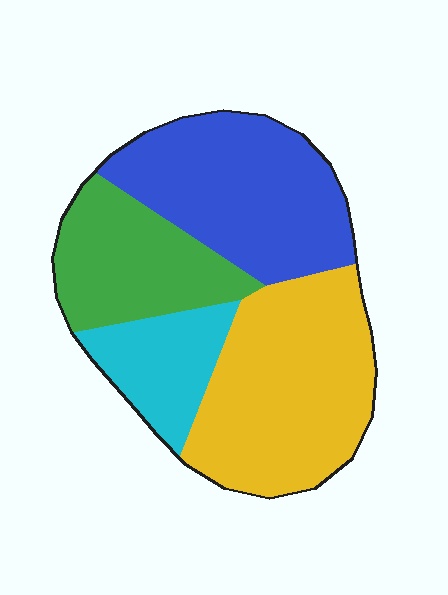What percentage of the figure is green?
Green takes up about one fifth (1/5) of the figure.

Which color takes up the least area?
Cyan, at roughly 15%.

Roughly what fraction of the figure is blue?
Blue takes up between a quarter and a half of the figure.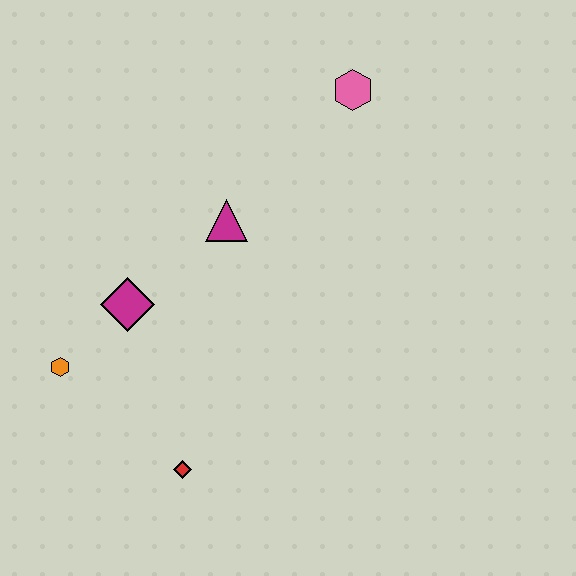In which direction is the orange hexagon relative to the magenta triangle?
The orange hexagon is to the left of the magenta triangle.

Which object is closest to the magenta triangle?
The magenta diamond is closest to the magenta triangle.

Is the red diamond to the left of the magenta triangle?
Yes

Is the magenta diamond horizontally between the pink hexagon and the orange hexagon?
Yes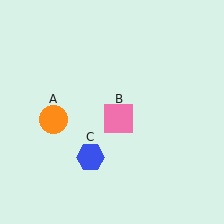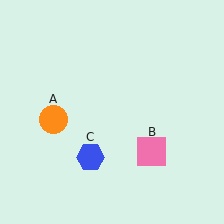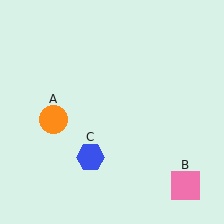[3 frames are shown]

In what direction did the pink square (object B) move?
The pink square (object B) moved down and to the right.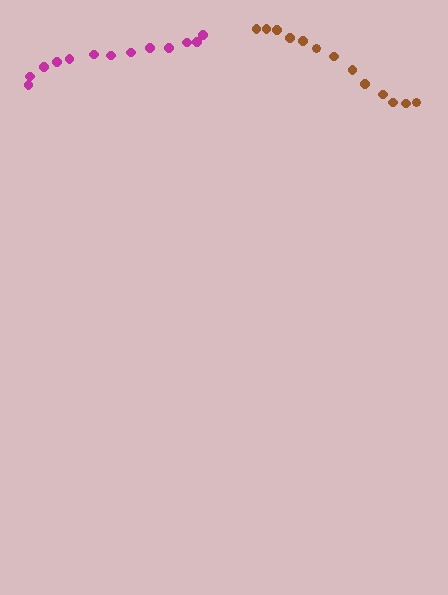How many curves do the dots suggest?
There are 2 distinct paths.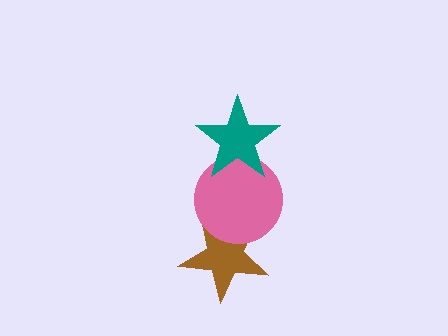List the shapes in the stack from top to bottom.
From top to bottom: the teal star, the pink circle, the brown star.